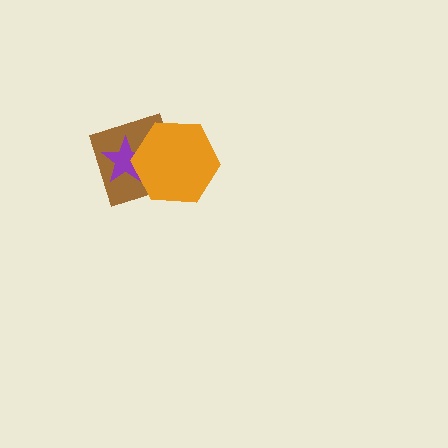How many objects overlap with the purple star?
2 objects overlap with the purple star.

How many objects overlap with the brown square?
2 objects overlap with the brown square.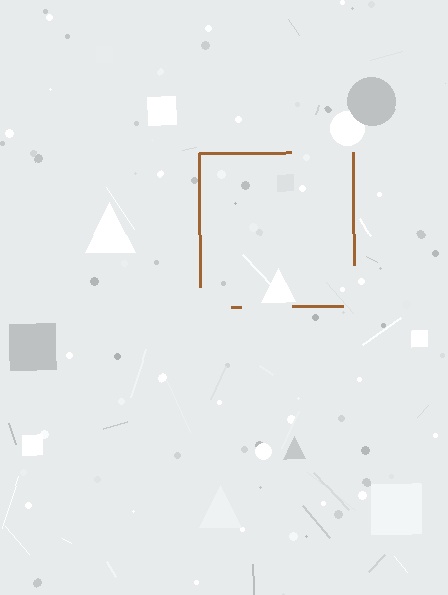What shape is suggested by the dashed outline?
The dashed outline suggests a square.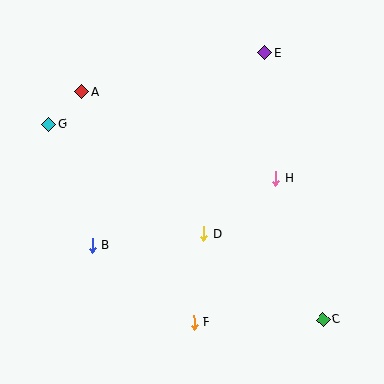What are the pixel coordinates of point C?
Point C is at (323, 320).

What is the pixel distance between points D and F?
The distance between D and F is 89 pixels.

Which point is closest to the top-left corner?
Point A is closest to the top-left corner.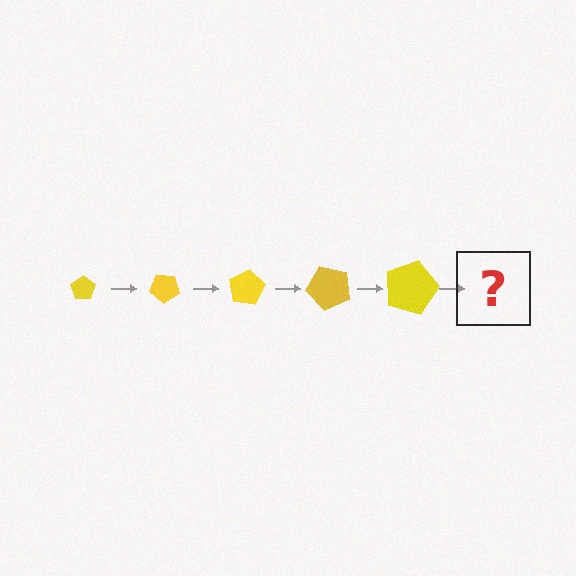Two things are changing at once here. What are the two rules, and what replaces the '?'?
The two rules are that the pentagon grows larger each step and it rotates 40 degrees each step. The '?' should be a pentagon, larger than the previous one and rotated 200 degrees from the start.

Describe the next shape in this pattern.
It should be a pentagon, larger than the previous one and rotated 200 degrees from the start.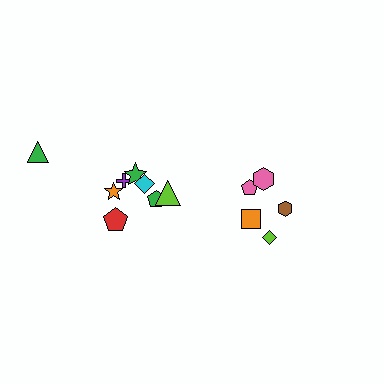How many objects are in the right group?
There are 5 objects.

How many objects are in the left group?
There are 8 objects.